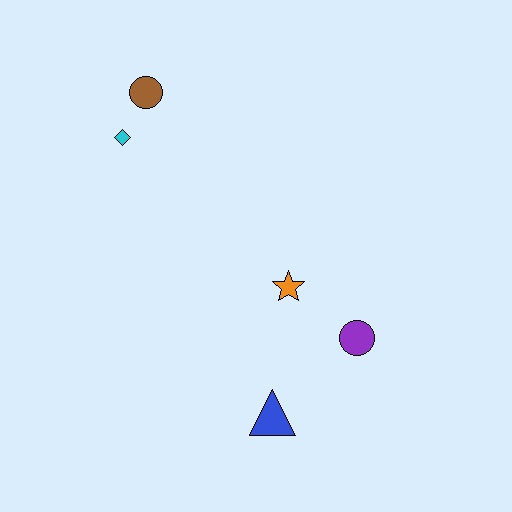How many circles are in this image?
There are 2 circles.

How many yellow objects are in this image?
There are no yellow objects.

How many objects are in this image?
There are 5 objects.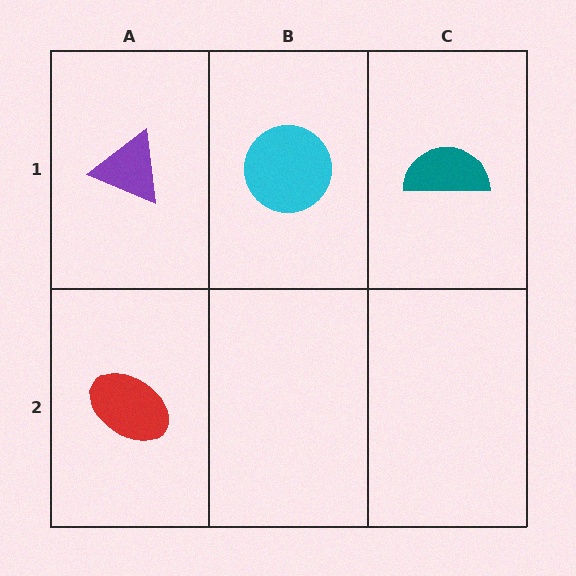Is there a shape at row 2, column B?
No, that cell is empty.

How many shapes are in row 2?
1 shape.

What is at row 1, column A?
A purple triangle.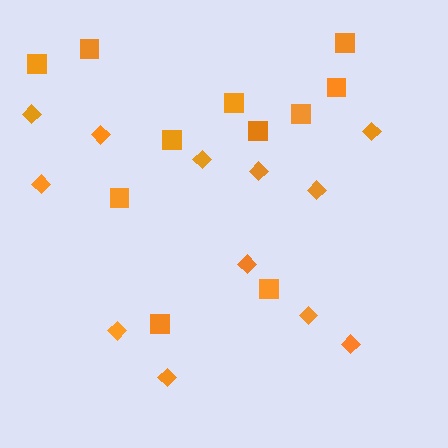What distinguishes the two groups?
There are 2 groups: one group of squares (11) and one group of diamonds (12).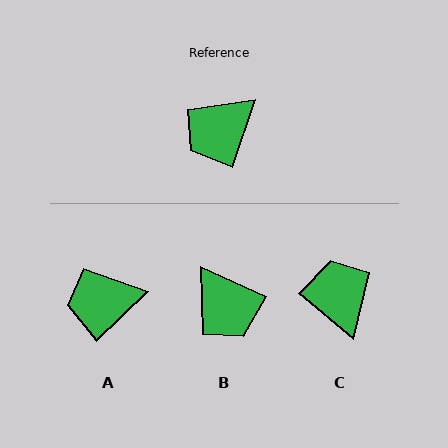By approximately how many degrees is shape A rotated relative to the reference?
Approximately 28 degrees clockwise.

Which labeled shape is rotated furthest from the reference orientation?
C, about 111 degrees away.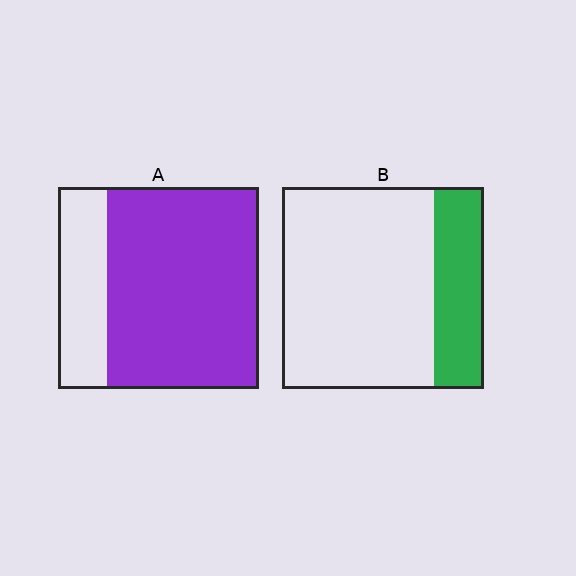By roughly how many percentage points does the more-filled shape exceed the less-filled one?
By roughly 50 percentage points (A over B).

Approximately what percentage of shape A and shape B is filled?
A is approximately 75% and B is approximately 25%.